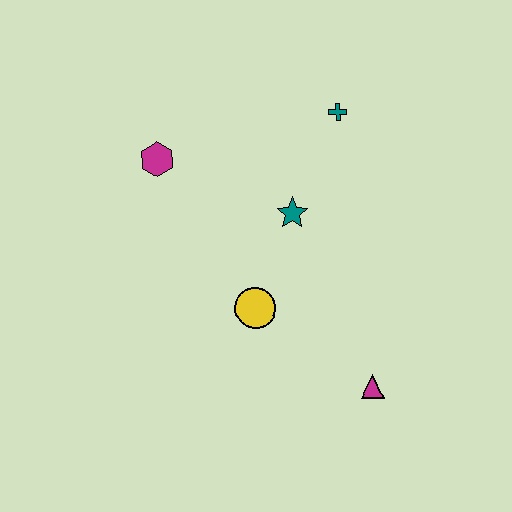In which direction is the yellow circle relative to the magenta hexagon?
The yellow circle is below the magenta hexagon.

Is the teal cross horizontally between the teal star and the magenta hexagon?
No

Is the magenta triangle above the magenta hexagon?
No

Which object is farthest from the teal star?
The magenta triangle is farthest from the teal star.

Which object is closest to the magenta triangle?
The yellow circle is closest to the magenta triangle.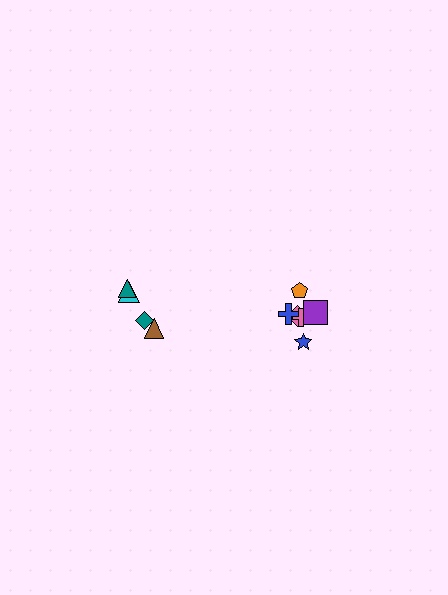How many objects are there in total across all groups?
There are 10 objects.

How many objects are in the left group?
There are 4 objects.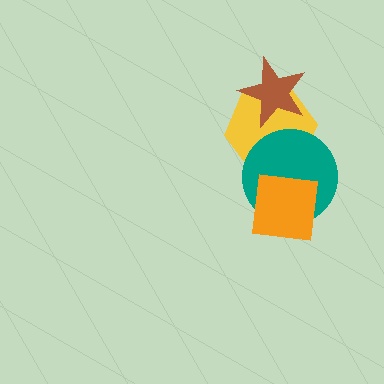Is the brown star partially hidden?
No, no other shape covers it.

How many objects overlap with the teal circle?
2 objects overlap with the teal circle.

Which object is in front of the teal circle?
The orange square is in front of the teal circle.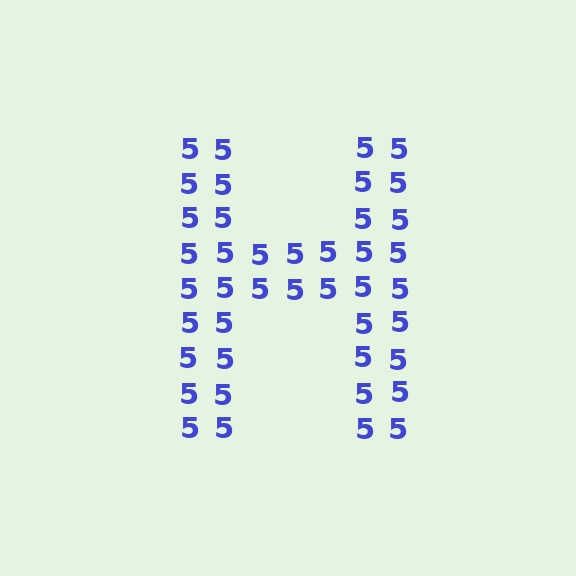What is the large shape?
The large shape is the letter H.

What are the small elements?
The small elements are digit 5's.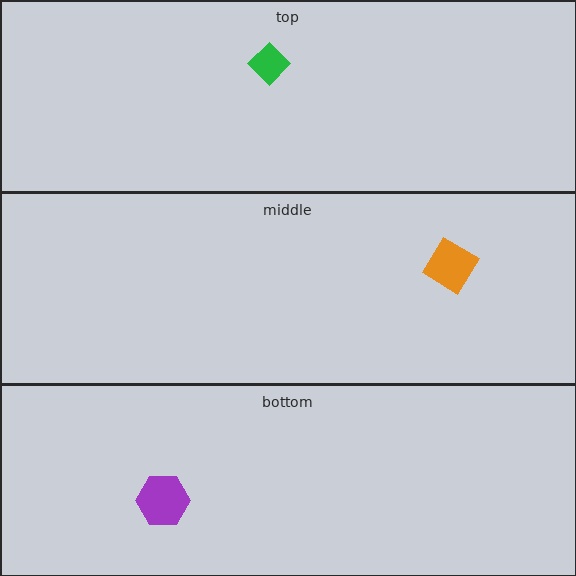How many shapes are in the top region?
1.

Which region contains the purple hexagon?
The bottom region.